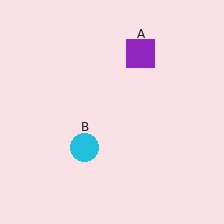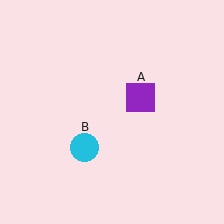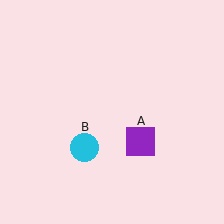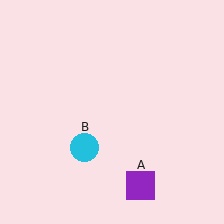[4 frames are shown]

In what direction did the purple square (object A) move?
The purple square (object A) moved down.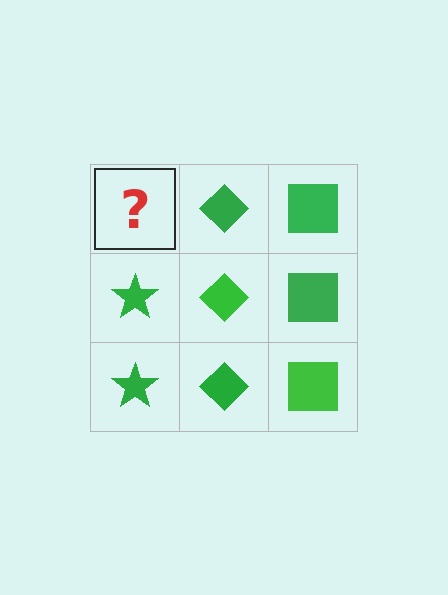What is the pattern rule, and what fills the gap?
The rule is that each column has a consistent shape. The gap should be filled with a green star.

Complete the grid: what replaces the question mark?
The question mark should be replaced with a green star.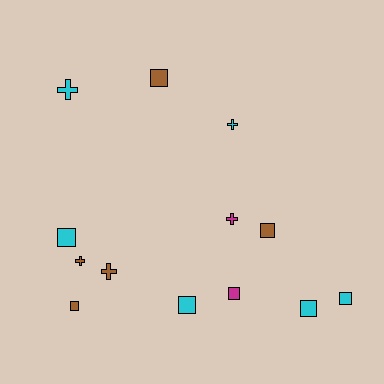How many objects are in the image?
There are 13 objects.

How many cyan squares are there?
There are 4 cyan squares.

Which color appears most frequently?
Cyan, with 6 objects.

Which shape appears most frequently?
Square, with 8 objects.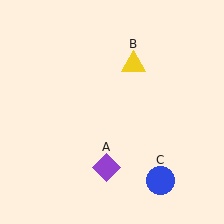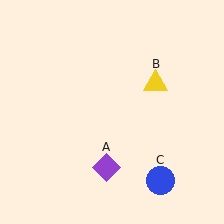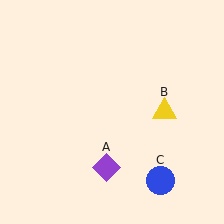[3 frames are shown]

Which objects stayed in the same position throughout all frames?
Purple diamond (object A) and blue circle (object C) remained stationary.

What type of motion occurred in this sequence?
The yellow triangle (object B) rotated clockwise around the center of the scene.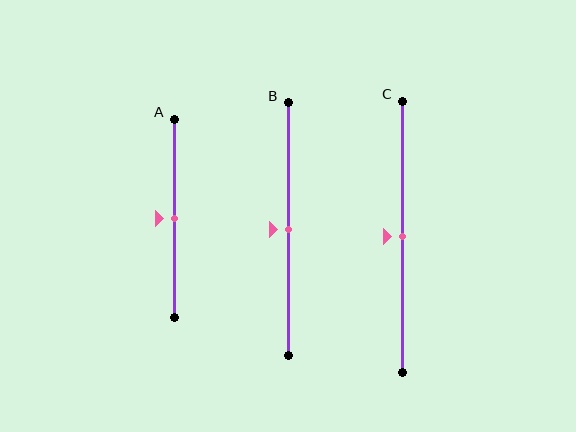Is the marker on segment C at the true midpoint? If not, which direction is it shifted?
Yes, the marker on segment C is at the true midpoint.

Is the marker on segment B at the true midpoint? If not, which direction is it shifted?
Yes, the marker on segment B is at the true midpoint.